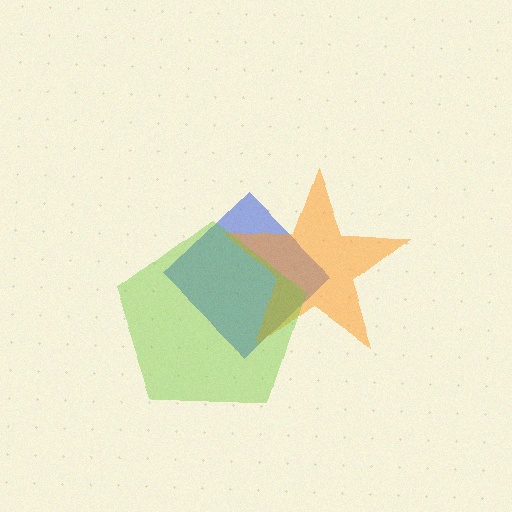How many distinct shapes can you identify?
There are 3 distinct shapes: a blue diamond, an orange star, a lime pentagon.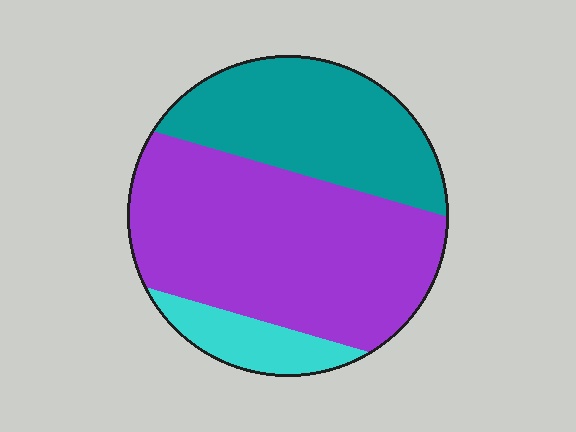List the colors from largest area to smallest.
From largest to smallest: purple, teal, cyan.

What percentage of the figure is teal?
Teal takes up about one third (1/3) of the figure.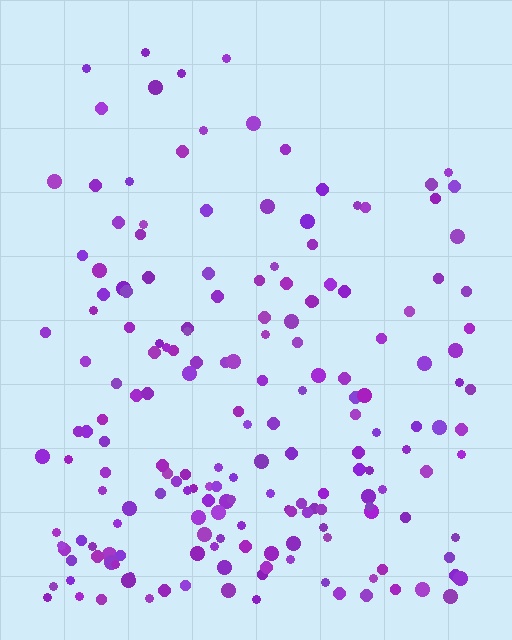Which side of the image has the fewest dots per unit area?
The top.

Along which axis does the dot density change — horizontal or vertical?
Vertical.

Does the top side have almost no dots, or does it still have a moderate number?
Still a moderate number, just noticeably fewer than the bottom.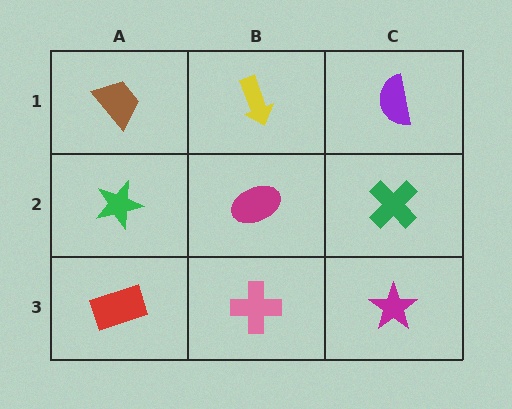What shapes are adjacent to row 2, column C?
A purple semicircle (row 1, column C), a magenta star (row 3, column C), a magenta ellipse (row 2, column B).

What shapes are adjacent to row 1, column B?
A magenta ellipse (row 2, column B), a brown trapezoid (row 1, column A), a purple semicircle (row 1, column C).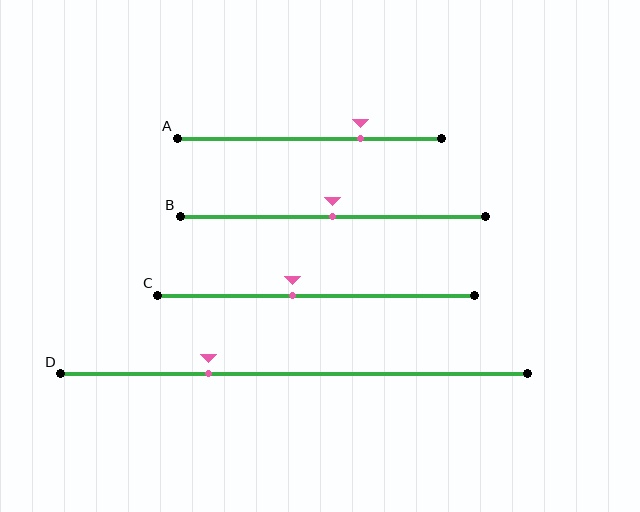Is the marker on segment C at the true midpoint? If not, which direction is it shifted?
No, the marker on segment C is shifted to the left by about 8% of the segment length.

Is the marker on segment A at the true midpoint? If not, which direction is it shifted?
No, the marker on segment A is shifted to the right by about 19% of the segment length.